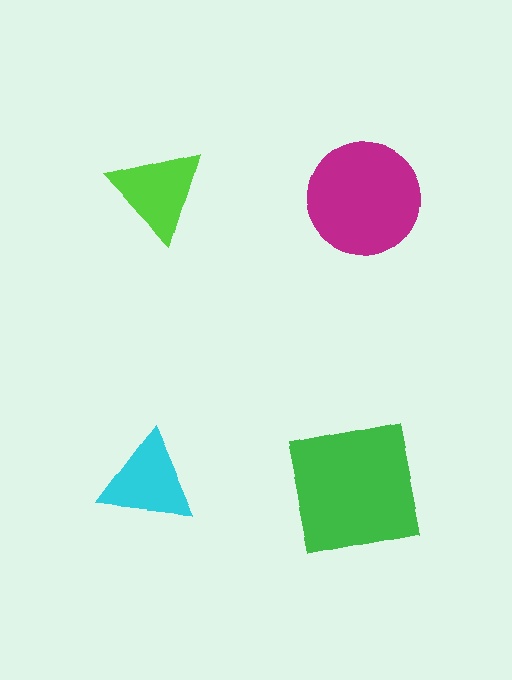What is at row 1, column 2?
A magenta circle.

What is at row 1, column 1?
A lime triangle.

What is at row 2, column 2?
A green square.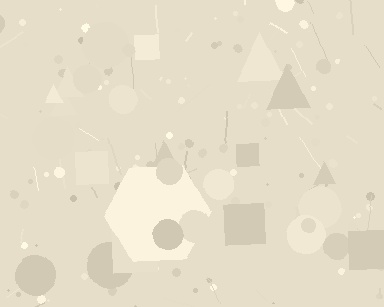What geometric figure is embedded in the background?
A hexagon is embedded in the background.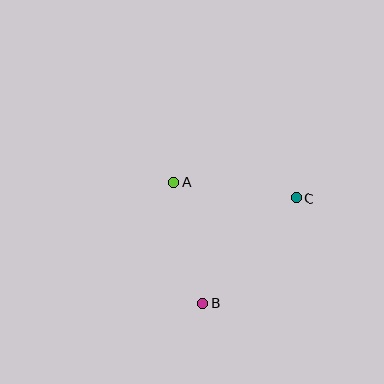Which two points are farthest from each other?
Points B and C are farthest from each other.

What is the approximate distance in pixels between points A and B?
The distance between A and B is approximately 125 pixels.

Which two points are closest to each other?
Points A and C are closest to each other.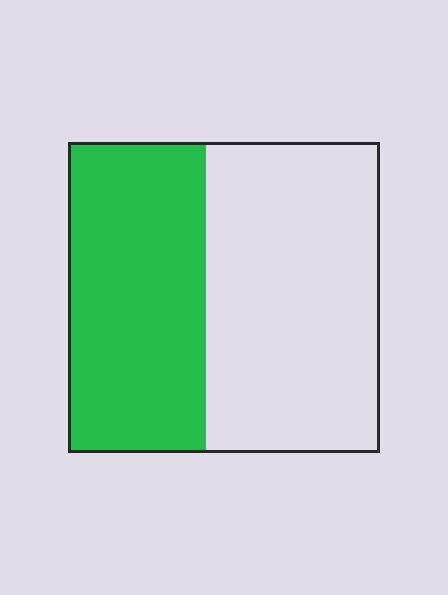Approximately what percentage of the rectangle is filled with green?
Approximately 45%.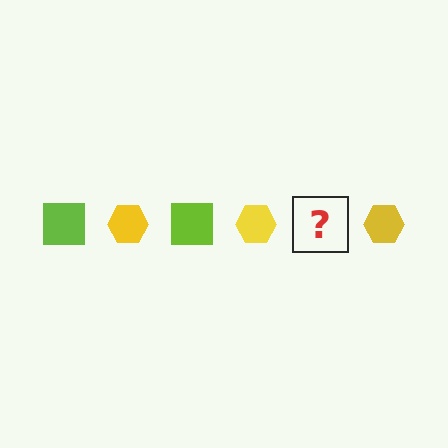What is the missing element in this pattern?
The missing element is a lime square.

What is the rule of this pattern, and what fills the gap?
The rule is that the pattern alternates between lime square and yellow hexagon. The gap should be filled with a lime square.